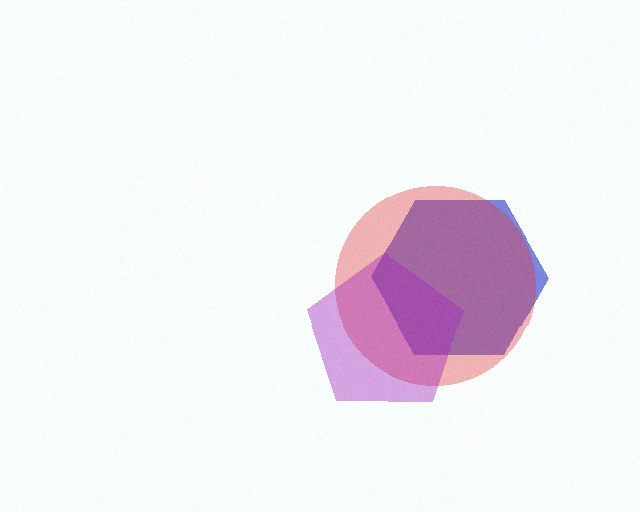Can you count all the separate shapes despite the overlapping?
Yes, there are 3 separate shapes.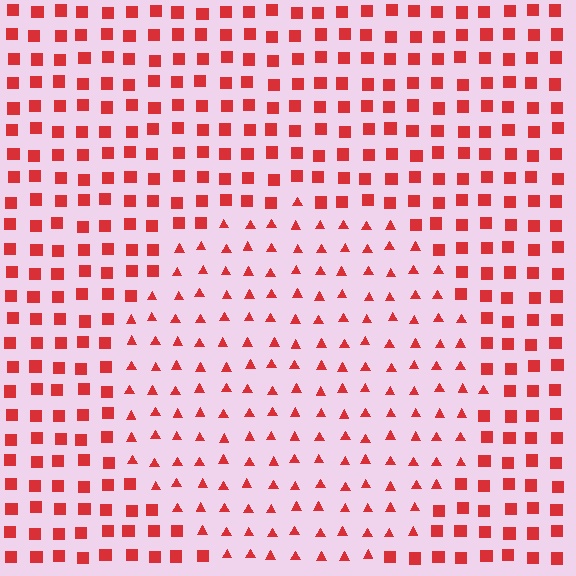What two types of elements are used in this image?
The image uses triangles inside the circle region and squares outside it.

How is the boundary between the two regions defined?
The boundary is defined by a change in element shape: triangles inside vs. squares outside. All elements share the same color and spacing.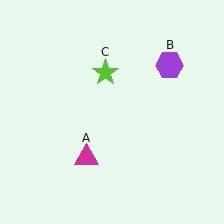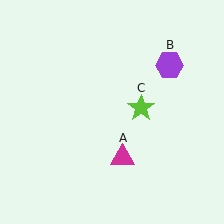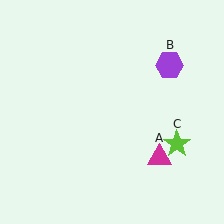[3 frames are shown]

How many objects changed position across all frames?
2 objects changed position: magenta triangle (object A), lime star (object C).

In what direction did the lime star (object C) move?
The lime star (object C) moved down and to the right.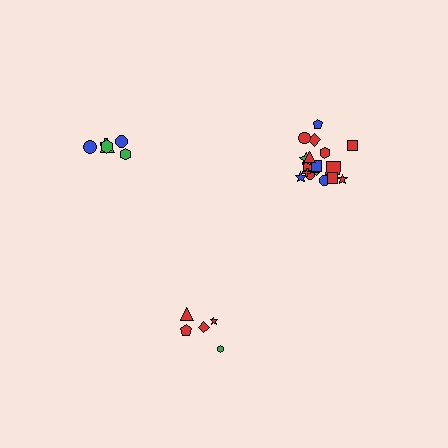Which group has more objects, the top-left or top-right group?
The top-right group.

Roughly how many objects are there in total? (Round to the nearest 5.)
Roughly 30 objects in total.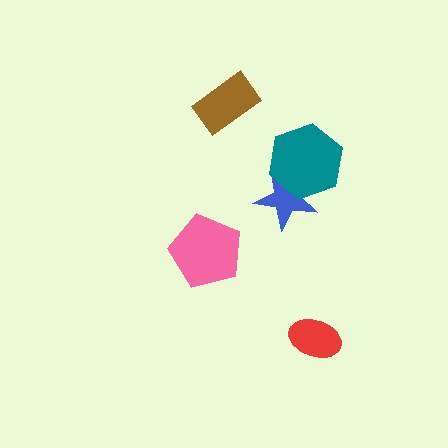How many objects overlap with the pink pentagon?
0 objects overlap with the pink pentagon.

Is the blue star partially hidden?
Yes, it is partially covered by another shape.